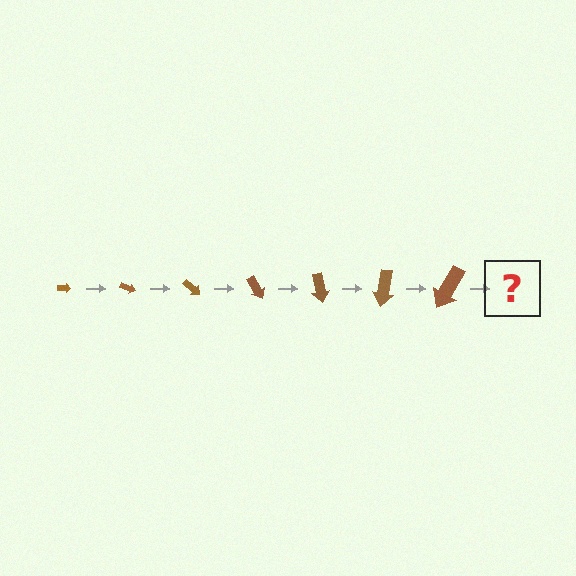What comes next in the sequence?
The next element should be an arrow, larger than the previous one and rotated 140 degrees from the start.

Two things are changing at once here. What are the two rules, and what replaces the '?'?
The two rules are that the arrow grows larger each step and it rotates 20 degrees each step. The '?' should be an arrow, larger than the previous one and rotated 140 degrees from the start.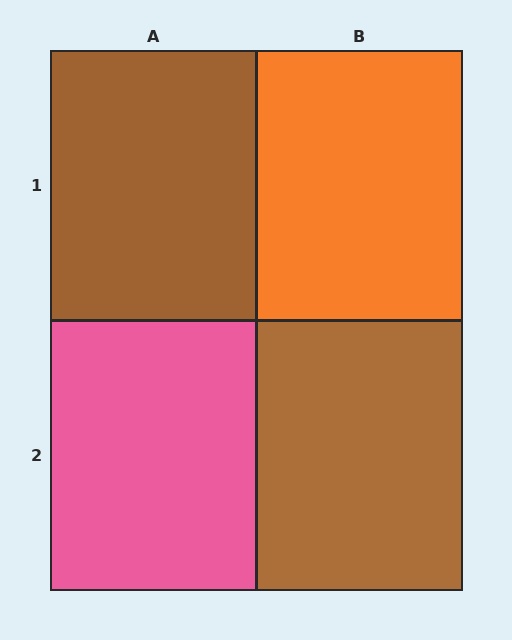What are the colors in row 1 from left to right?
Brown, orange.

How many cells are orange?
1 cell is orange.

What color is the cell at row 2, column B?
Brown.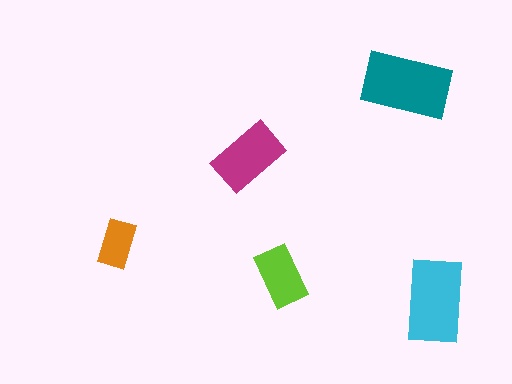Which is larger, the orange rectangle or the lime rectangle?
The lime one.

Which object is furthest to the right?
The cyan rectangle is rightmost.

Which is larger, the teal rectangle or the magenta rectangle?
The teal one.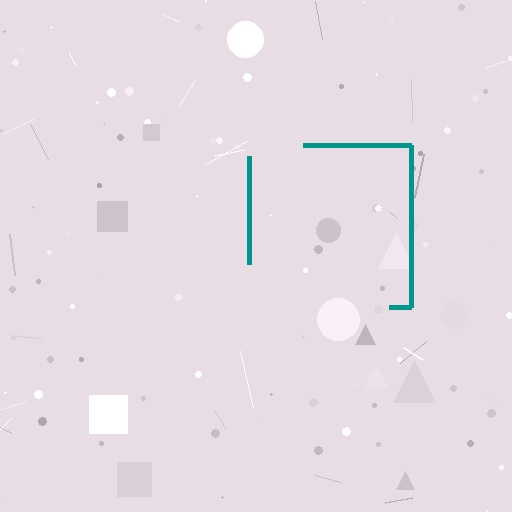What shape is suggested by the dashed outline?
The dashed outline suggests a square.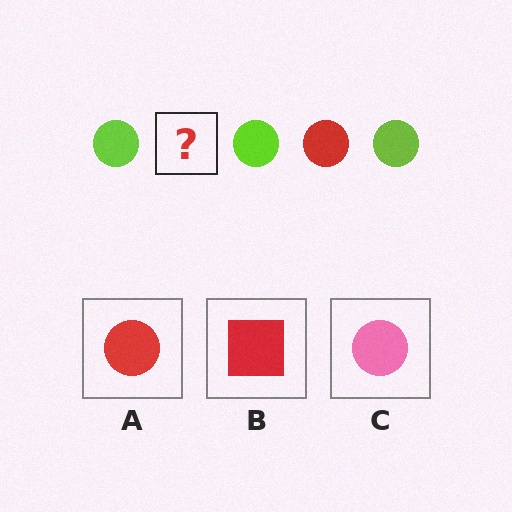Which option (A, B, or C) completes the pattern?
A.